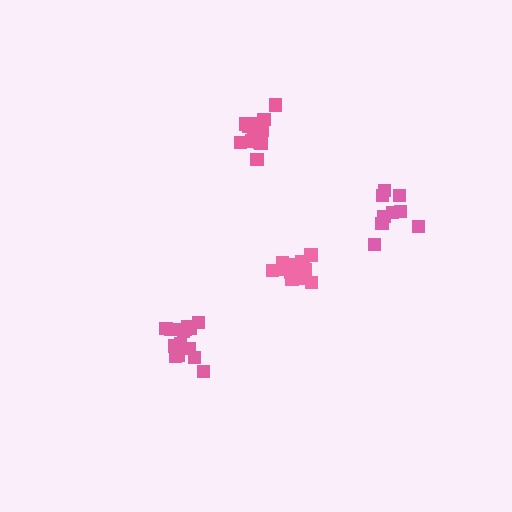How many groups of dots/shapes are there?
There are 4 groups.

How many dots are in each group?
Group 1: 13 dots, Group 2: 13 dots, Group 3: 14 dots, Group 4: 9 dots (49 total).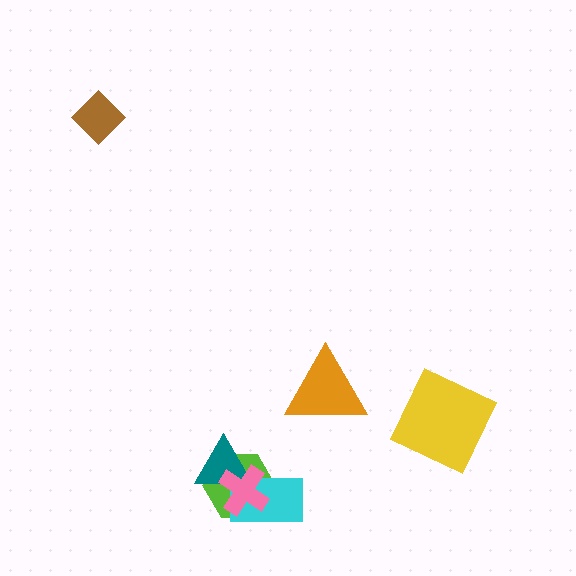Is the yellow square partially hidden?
No, no other shape covers it.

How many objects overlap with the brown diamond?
0 objects overlap with the brown diamond.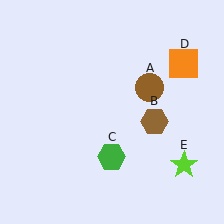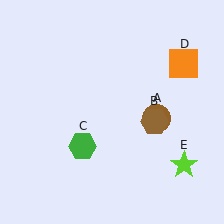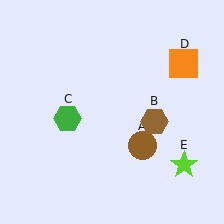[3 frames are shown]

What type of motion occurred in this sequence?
The brown circle (object A), green hexagon (object C) rotated clockwise around the center of the scene.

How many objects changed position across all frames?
2 objects changed position: brown circle (object A), green hexagon (object C).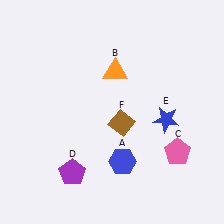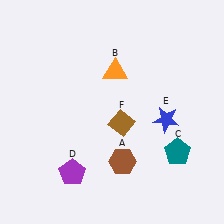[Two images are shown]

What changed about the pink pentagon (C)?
In Image 1, C is pink. In Image 2, it changed to teal.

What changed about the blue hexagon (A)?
In Image 1, A is blue. In Image 2, it changed to brown.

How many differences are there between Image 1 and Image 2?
There are 2 differences between the two images.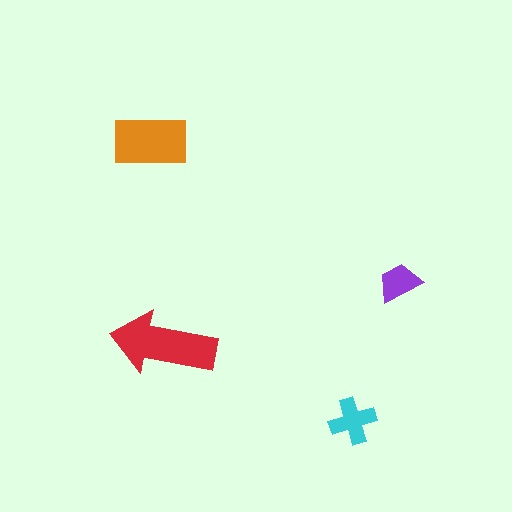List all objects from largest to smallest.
The red arrow, the orange rectangle, the cyan cross, the purple trapezoid.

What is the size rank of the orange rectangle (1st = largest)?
2nd.